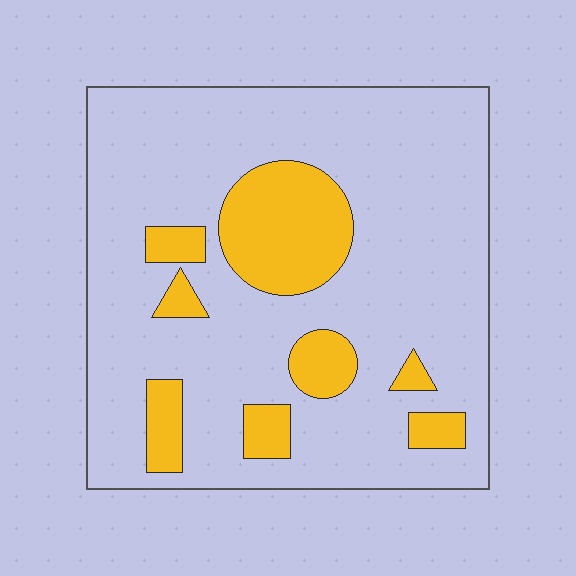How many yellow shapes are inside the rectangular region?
8.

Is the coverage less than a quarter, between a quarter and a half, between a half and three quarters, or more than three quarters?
Less than a quarter.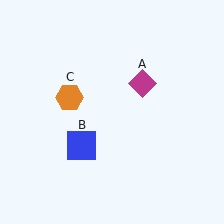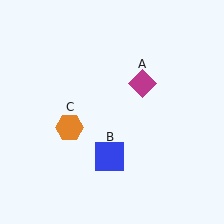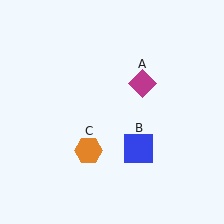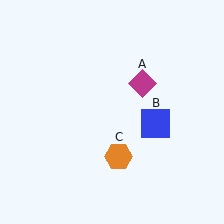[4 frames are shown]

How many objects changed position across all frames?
2 objects changed position: blue square (object B), orange hexagon (object C).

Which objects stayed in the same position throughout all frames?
Magenta diamond (object A) remained stationary.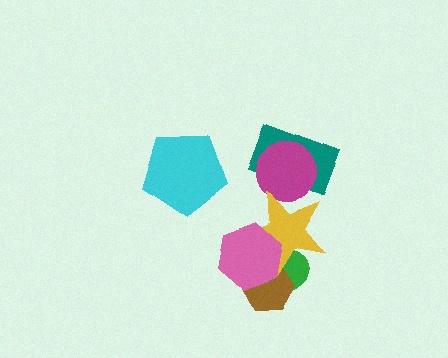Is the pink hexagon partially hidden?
No, no other shape covers it.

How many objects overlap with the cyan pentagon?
0 objects overlap with the cyan pentagon.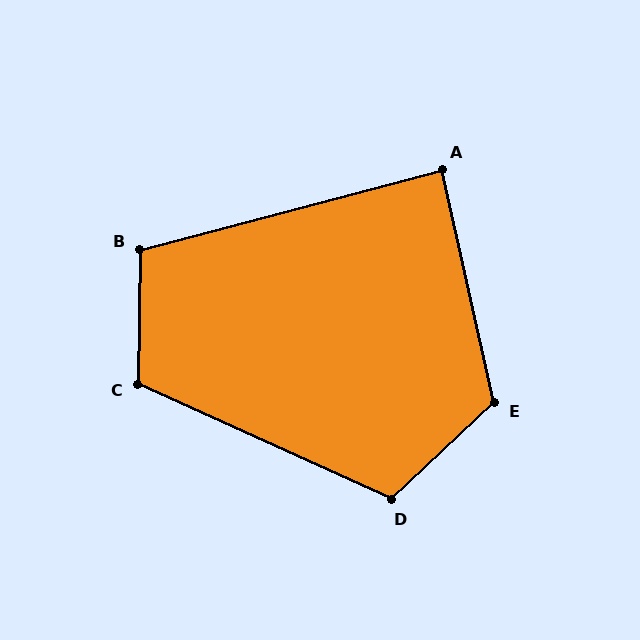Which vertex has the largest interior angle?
E, at approximately 120 degrees.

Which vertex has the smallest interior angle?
A, at approximately 88 degrees.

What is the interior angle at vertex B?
Approximately 106 degrees (obtuse).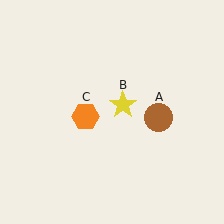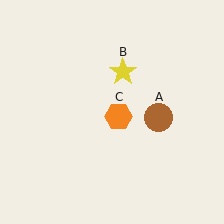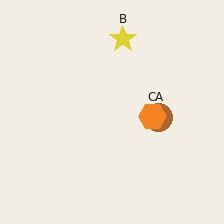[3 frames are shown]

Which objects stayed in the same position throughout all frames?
Brown circle (object A) remained stationary.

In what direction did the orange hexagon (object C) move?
The orange hexagon (object C) moved right.